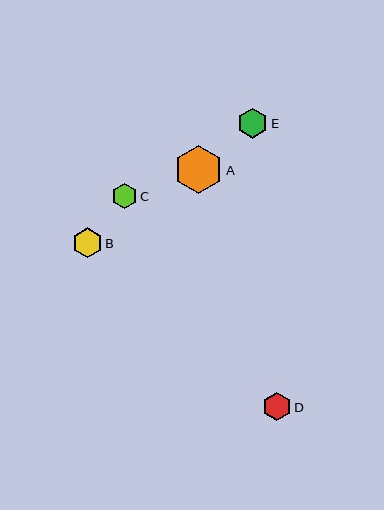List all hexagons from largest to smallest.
From largest to smallest: A, E, B, D, C.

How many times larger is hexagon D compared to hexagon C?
Hexagon D is approximately 1.1 times the size of hexagon C.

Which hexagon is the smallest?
Hexagon C is the smallest with a size of approximately 25 pixels.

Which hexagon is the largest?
Hexagon A is the largest with a size of approximately 49 pixels.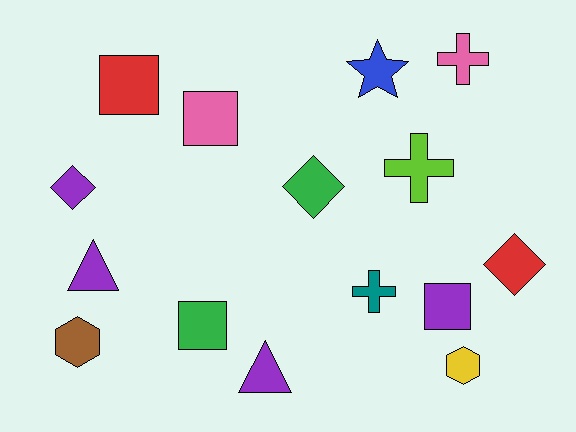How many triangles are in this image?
There are 2 triangles.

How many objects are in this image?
There are 15 objects.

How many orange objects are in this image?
There are no orange objects.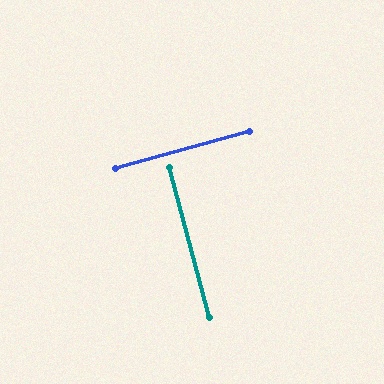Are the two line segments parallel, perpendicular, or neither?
Perpendicular — they meet at approximately 90°.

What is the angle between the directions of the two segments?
Approximately 90 degrees.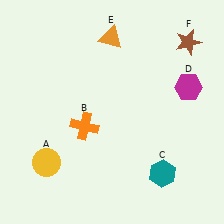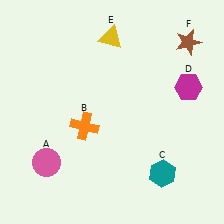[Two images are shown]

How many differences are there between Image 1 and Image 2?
There are 2 differences between the two images.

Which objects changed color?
A changed from yellow to pink. E changed from orange to yellow.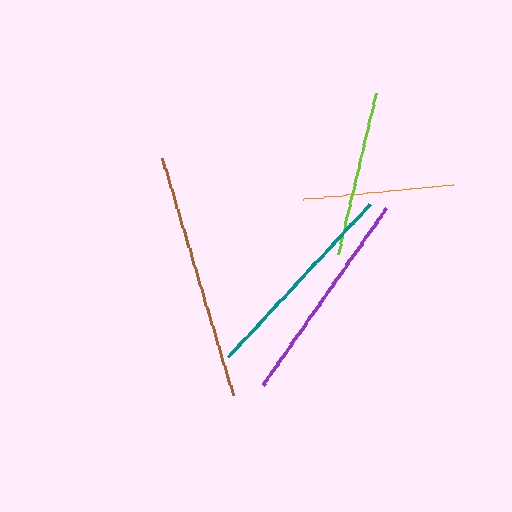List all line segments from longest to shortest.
From longest to shortest: brown, purple, teal, lime, orange.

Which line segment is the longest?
The brown line is the longest at approximately 248 pixels.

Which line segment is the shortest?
The orange line is the shortest at approximately 150 pixels.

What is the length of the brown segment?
The brown segment is approximately 248 pixels long.